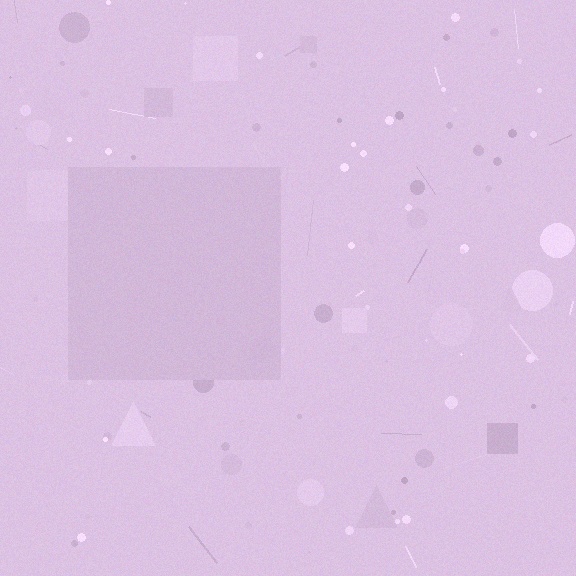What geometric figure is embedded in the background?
A square is embedded in the background.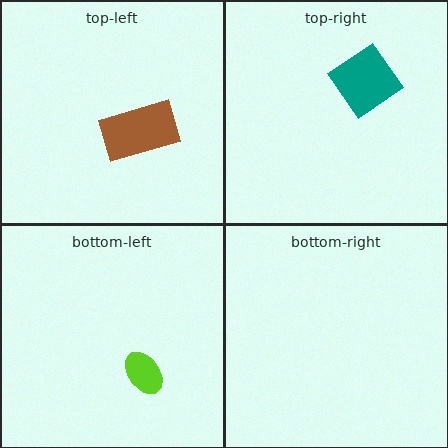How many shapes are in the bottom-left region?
1.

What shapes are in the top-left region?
The brown rectangle.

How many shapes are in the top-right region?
1.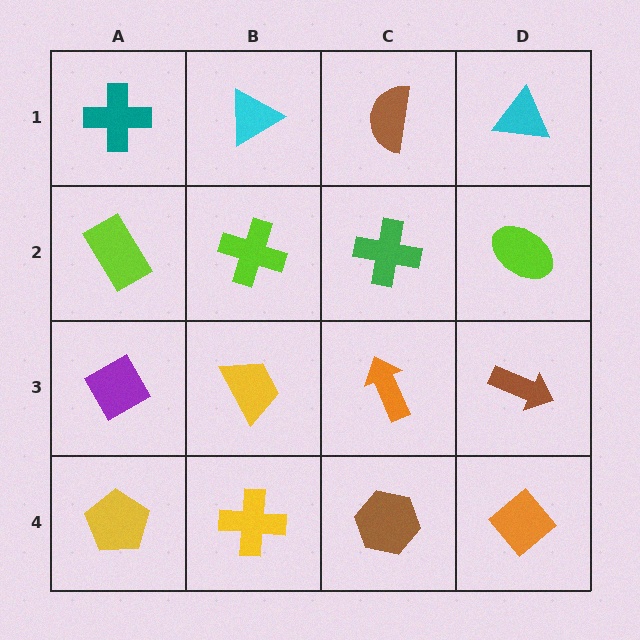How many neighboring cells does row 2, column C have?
4.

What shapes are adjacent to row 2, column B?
A cyan triangle (row 1, column B), a yellow trapezoid (row 3, column B), a lime rectangle (row 2, column A), a green cross (row 2, column C).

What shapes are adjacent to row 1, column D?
A lime ellipse (row 2, column D), a brown semicircle (row 1, column C).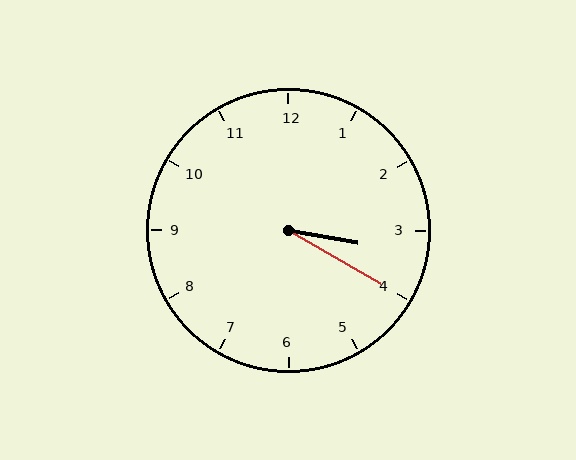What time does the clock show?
3:20.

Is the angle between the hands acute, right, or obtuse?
It is acute.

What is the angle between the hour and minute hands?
Approximately 20 degrees.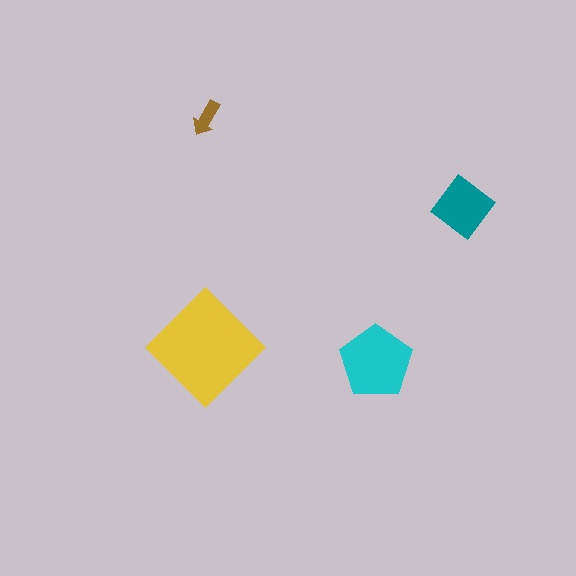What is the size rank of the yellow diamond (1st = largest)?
1st.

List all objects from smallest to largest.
The brown arrow, the teal diamond, the cyan pentagon, the yellow diamond.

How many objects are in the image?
There are 4 objects in the image.